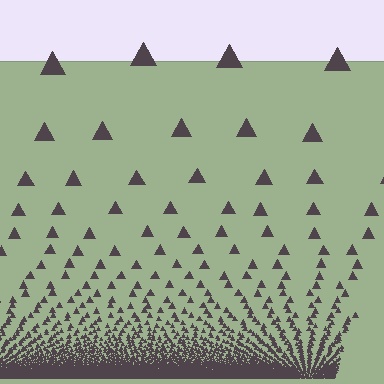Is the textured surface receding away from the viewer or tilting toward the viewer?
The surface appears to tilt toward the viewer. Texture elements get larger and sparser toward the top.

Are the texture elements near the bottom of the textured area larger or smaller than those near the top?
Smaller. The gradient is inverted — elements near the bottom are smaller and denser.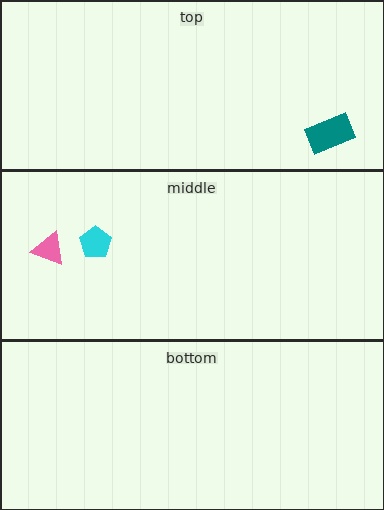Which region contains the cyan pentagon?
The middle region.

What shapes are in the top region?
The teal rectangle.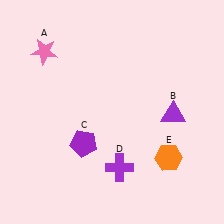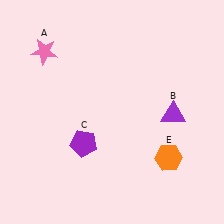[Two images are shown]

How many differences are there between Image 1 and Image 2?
There is 1 difference between the two images.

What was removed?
The purple cross (D) was removed in Image 2.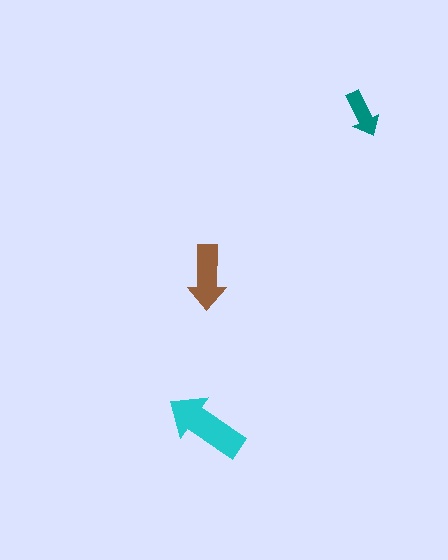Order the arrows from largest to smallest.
the cyan one, the brown one, the teal one.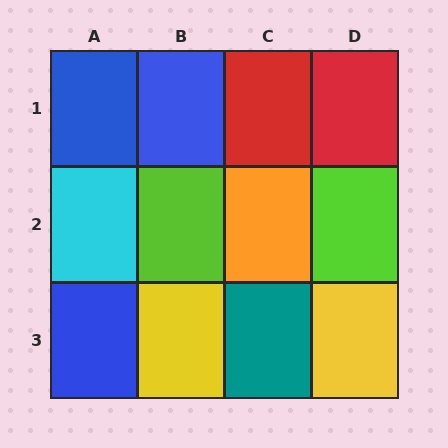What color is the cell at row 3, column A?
Blue.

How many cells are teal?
1 cell is teal.